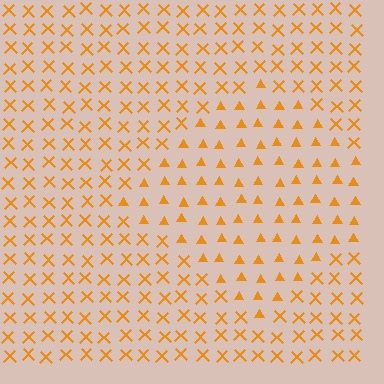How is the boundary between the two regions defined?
The boundary is defined by a change in element shape: triangles inside vs. X marks outside. All elements share the same color and spacing.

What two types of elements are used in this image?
The image uses triangles inside the diamond region and X marks outside it.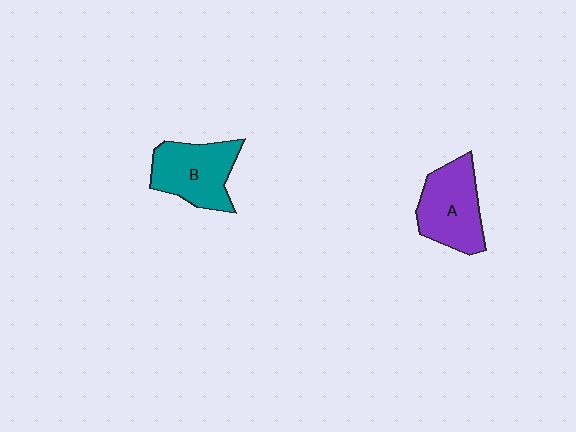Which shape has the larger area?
Shape A (purple).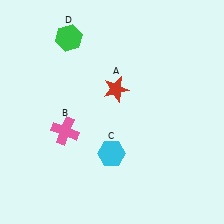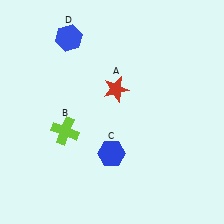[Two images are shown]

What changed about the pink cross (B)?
In Image 1, B is pink. In Image 2, it changed to lime.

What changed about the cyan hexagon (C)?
In Image 1, C is cyan. In Image 2, it changed to blue.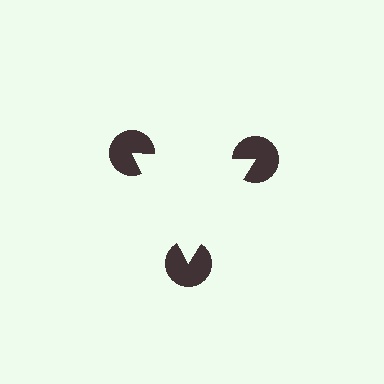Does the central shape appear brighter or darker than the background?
It typically appears slightly brighter than the background, even though no actual brightness change is drawn.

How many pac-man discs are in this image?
There are 3 — one at each vertex of the illusory triangle.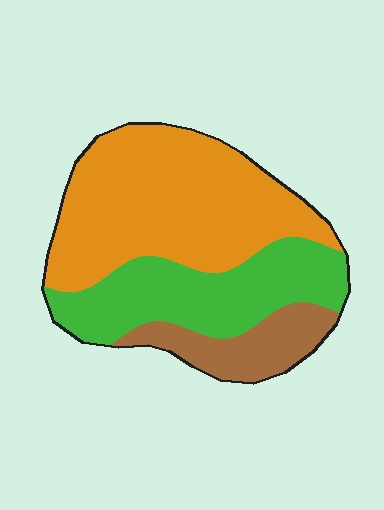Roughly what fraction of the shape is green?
Green covers 32% of the shape.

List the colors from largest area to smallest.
From largest to smallest: orange, green, brown.